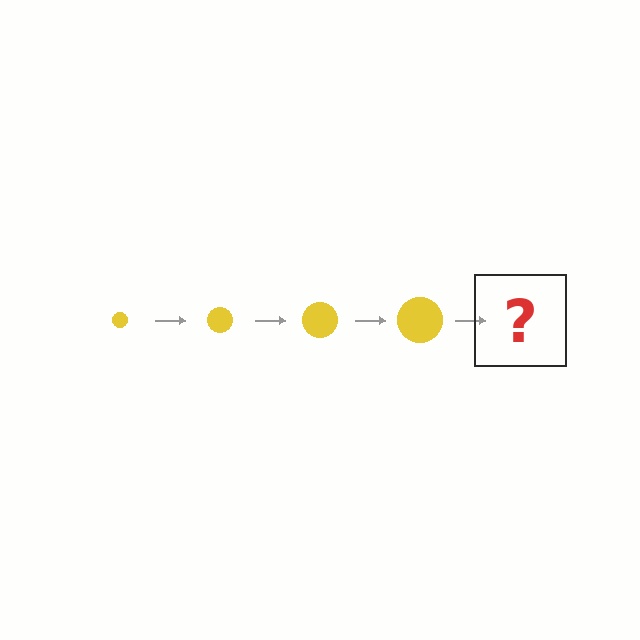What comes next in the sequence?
The next element should be a yellow circle, larger than the previous one.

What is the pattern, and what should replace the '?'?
The pattern is that the circle gets progressively larger each step. The '?' should be a yellow circle, larger than the previous one.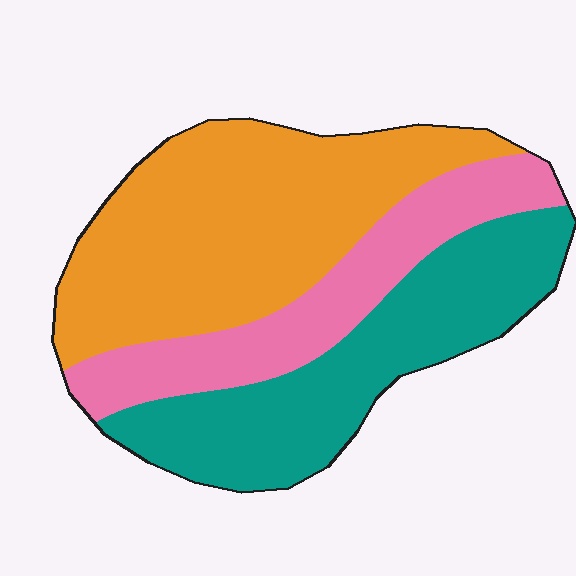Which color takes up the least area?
Pink, at roughly 25%.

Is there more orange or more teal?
Orange.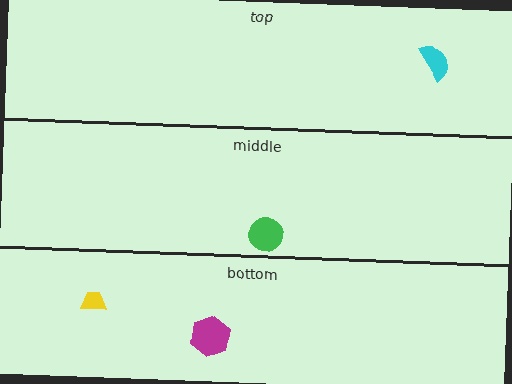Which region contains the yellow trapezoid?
The bottom region.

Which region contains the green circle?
The middle region.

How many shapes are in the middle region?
1.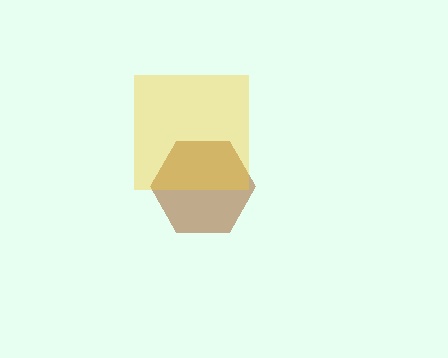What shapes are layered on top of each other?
The layered shapes are: a brown hexagon, a yellow square.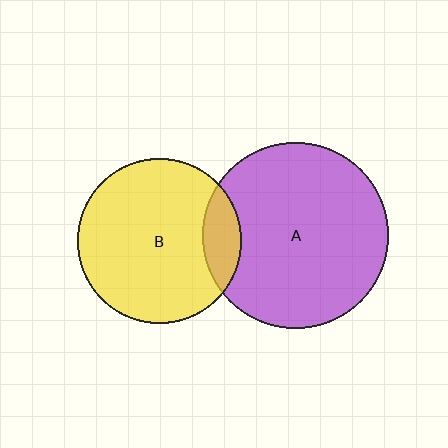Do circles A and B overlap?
Yes.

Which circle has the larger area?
Circle A (purple).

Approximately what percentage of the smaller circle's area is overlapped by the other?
Approximately 15%.